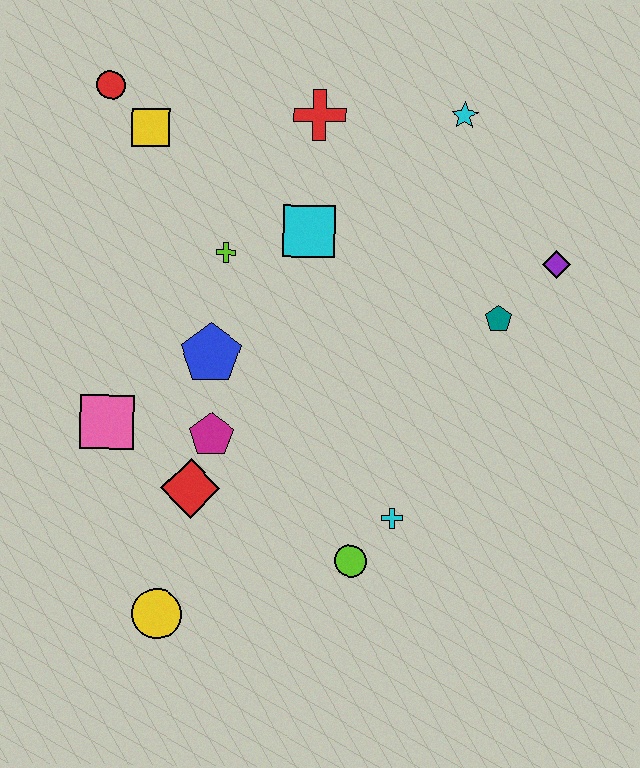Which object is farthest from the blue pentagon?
The purple diamond is farthest from the blue pentagon.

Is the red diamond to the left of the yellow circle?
No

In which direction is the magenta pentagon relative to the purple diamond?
The magenta pentagon is to the left of the purple diamond.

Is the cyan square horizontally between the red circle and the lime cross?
No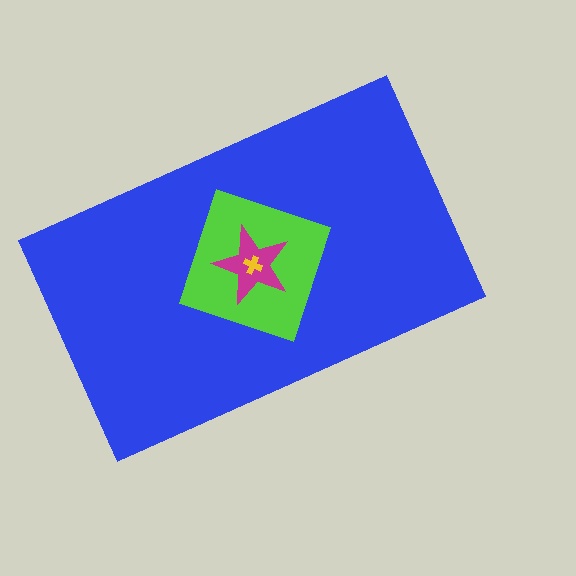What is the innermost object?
The yellow cross.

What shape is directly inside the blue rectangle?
The lime diamond.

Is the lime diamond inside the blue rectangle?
Yes.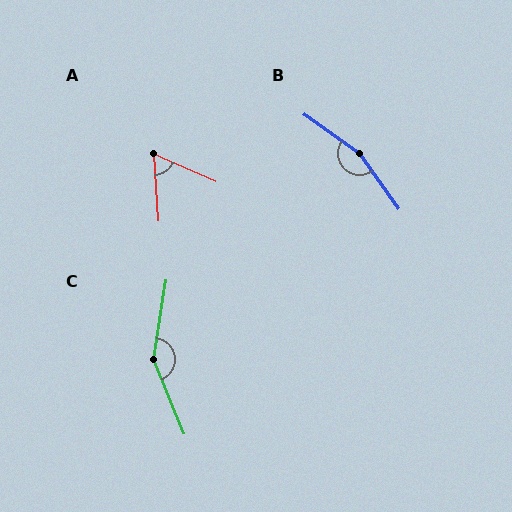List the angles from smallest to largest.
A (62°), C (149°), B (161°).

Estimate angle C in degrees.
Approximately 149 degrees.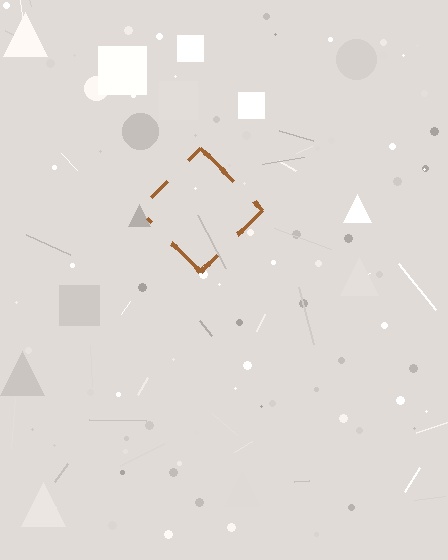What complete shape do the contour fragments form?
The contour fragments form a diamond.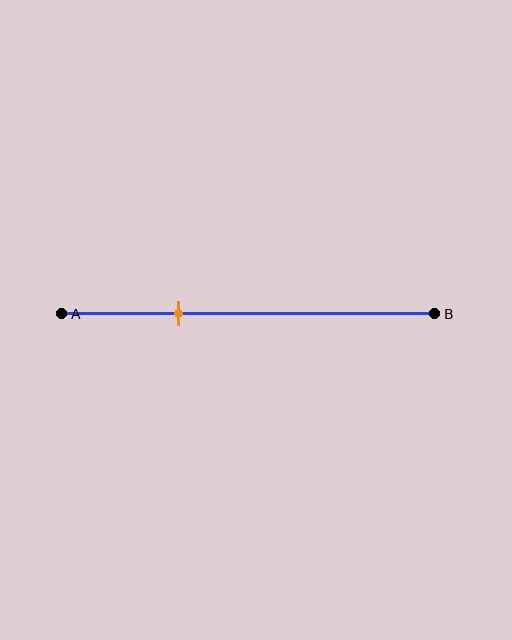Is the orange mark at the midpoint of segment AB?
No, the mark is at about 30% from A, not at the 50% midpoint.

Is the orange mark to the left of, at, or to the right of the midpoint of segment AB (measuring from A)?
The orange mark is to the left of the midpoint of segment AB.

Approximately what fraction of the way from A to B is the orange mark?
The orange mark is approximately 30% of the way from A to B.